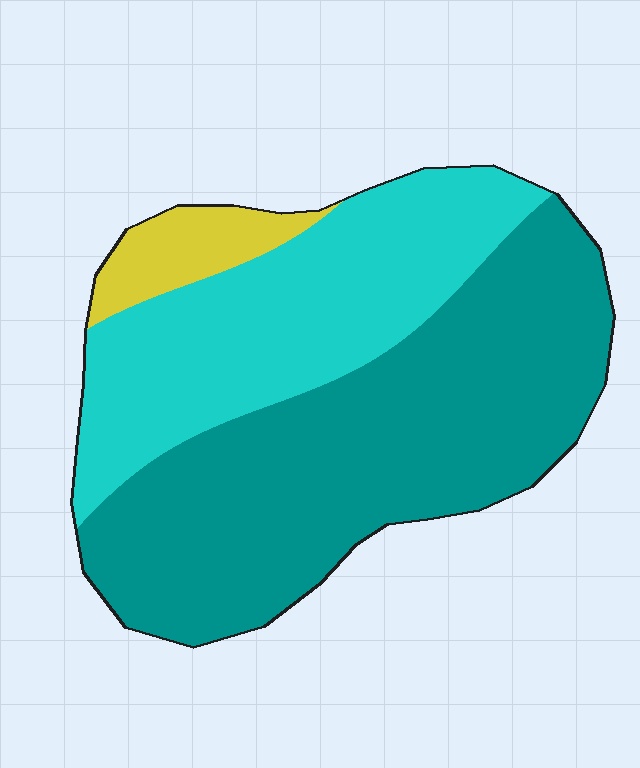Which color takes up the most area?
Teal, at roughly 55%.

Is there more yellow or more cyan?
Cyan.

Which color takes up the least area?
Yellow, at roughly 5%.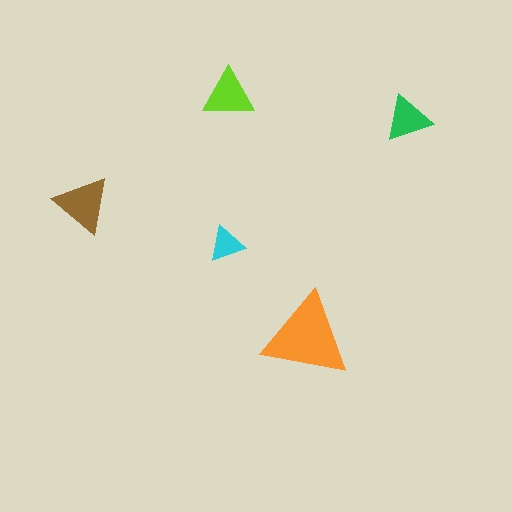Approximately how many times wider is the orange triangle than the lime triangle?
About 1.5 times wider.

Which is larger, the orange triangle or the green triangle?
The orange one.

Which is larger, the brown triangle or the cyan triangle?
The brown one.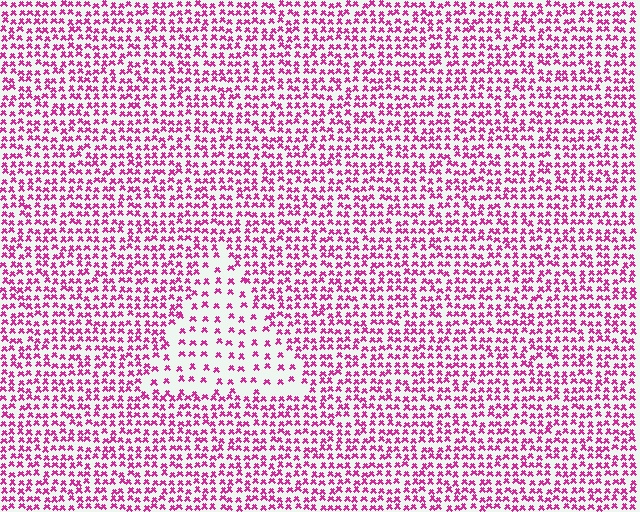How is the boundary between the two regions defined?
The boundary is defined by a change in element density (approximately 2.2x ratio). All elements are the same color, size, and shape.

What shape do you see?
I see a triangle.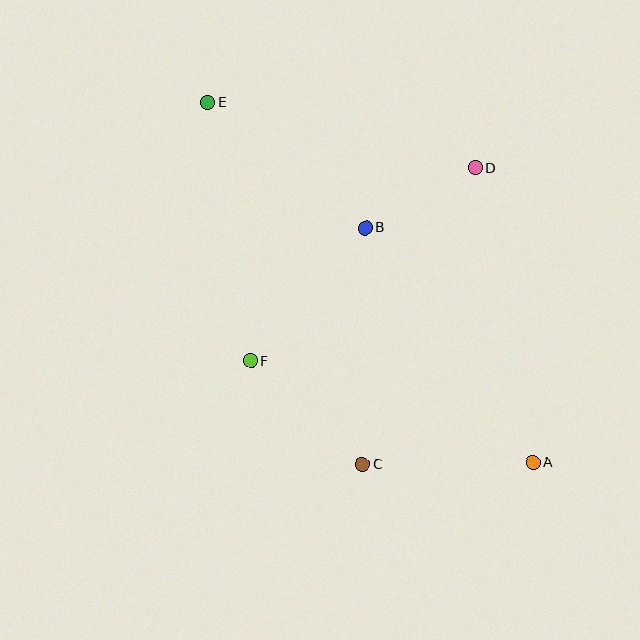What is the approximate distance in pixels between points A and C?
The distance between A and C is approximately 171 pixels.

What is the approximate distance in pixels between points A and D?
The distance between A and D is approximately 299 pixels.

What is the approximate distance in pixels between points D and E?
The distance between D and E is approximately 276 pixels.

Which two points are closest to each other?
Points B and D are closest to each other.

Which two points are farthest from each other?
Points A and E are farthest from each other.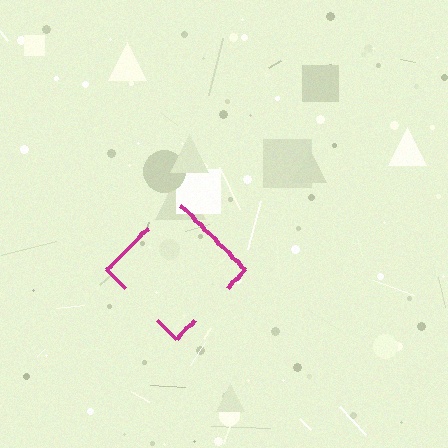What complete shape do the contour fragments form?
The contour fragments form a diamond.